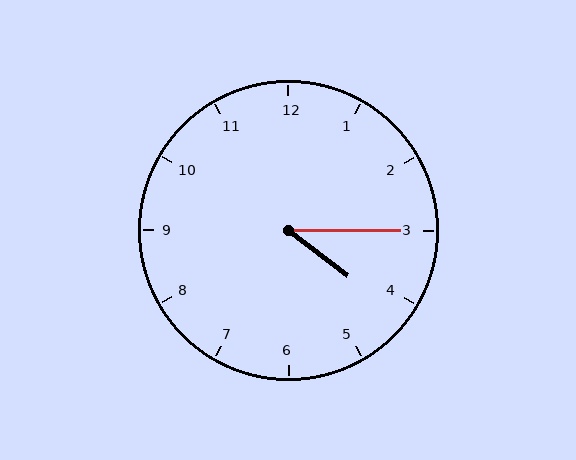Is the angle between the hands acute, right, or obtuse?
It is acute.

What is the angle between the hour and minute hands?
Approximately 38 degrees.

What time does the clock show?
4:15.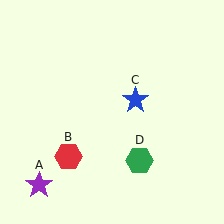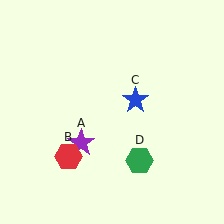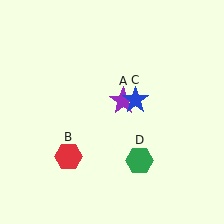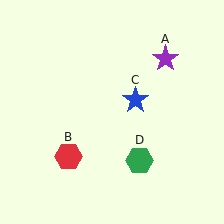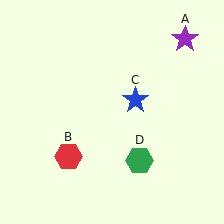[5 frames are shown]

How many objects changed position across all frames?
1 object changed position: purple star (object A).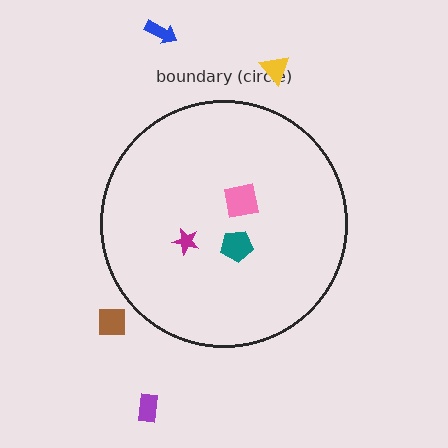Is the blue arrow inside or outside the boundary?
Outside.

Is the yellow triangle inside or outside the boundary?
Outside.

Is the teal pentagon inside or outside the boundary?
Inside.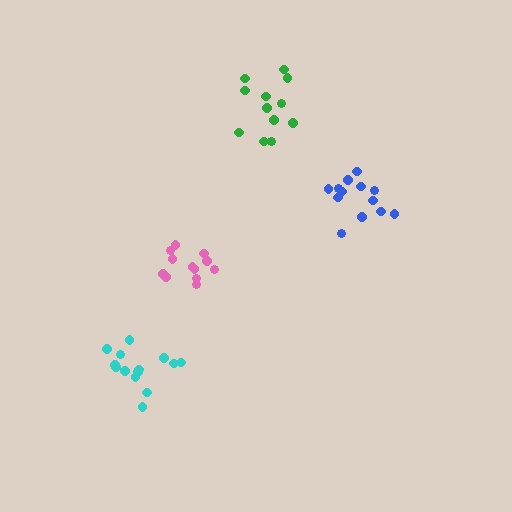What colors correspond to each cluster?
The clusters are colored: blue, pink, cyan, green.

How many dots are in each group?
Group 1: 13 dots, Group 2: 12 dots, Group 3: 14 dots, Group 4: 12 dots (51 total).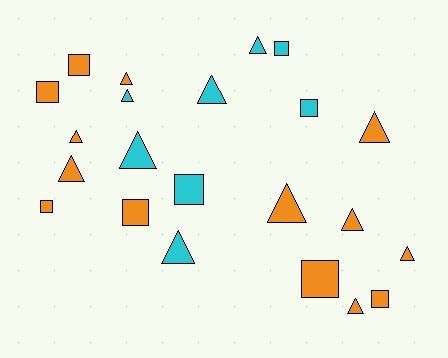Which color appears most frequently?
Orange, with 14 objects.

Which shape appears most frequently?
Triangle, with 13 objects.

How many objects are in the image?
There are 22 objects.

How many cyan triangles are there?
There are 5 cyan triangles.